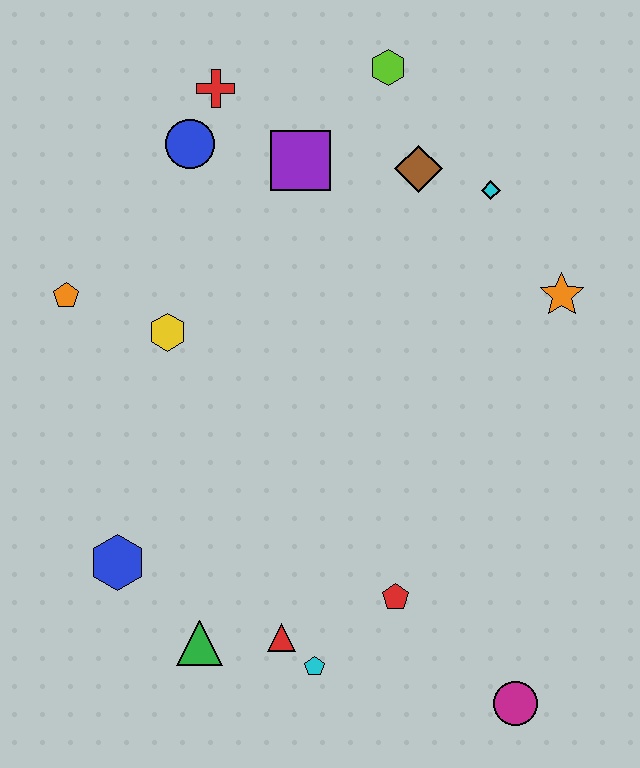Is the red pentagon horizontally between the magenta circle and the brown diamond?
No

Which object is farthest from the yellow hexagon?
The magenta circle is farthest from the yellow hexagon.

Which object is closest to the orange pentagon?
The yellow hexagon is closest to the orange pentagon.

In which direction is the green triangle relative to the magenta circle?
The green triangle is to the left of the magenta circle.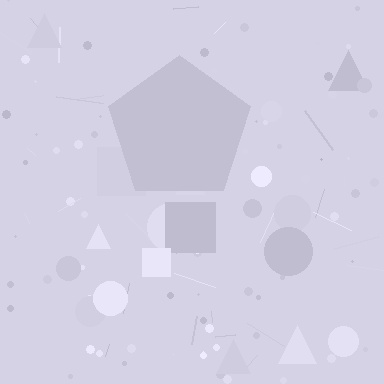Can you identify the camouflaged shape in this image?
The camouflaged shape is a pentagon.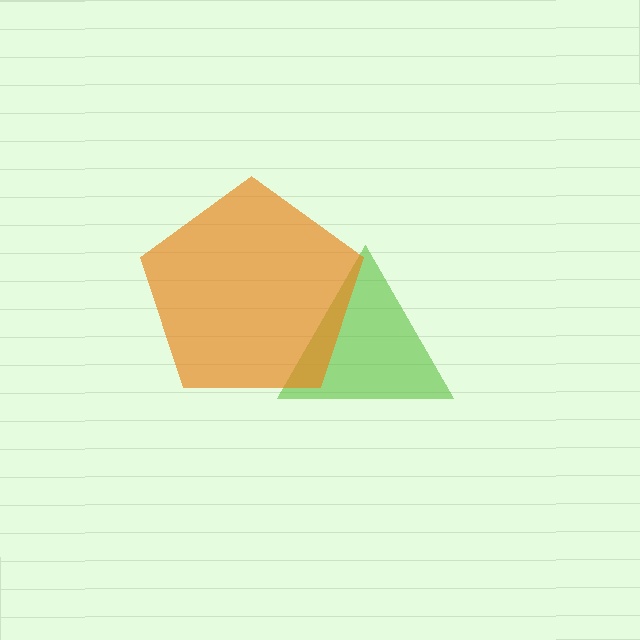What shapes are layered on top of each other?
The layered shapes are: a lime triangle, an orange pentagon.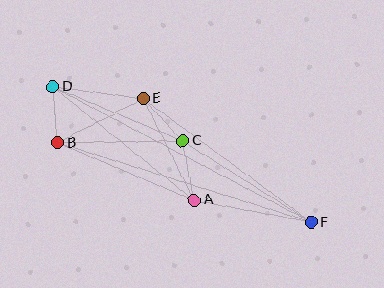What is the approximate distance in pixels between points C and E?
The distance between C and E is approximately 58 pixels.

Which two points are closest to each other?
Points B and D are closest to each other.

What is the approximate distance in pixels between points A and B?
The distance between A and B is approximately 148 pixels.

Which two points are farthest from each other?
Points D and F are farthest from each other.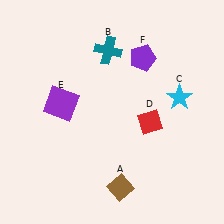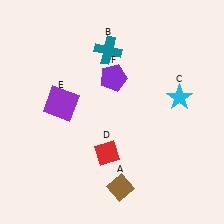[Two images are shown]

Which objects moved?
The objects that moved are: the red diamond (D), the purple pentagon (F).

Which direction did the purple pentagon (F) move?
The purple pentagon (F) moved left.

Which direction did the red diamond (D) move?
The red diamond (D) moved left.